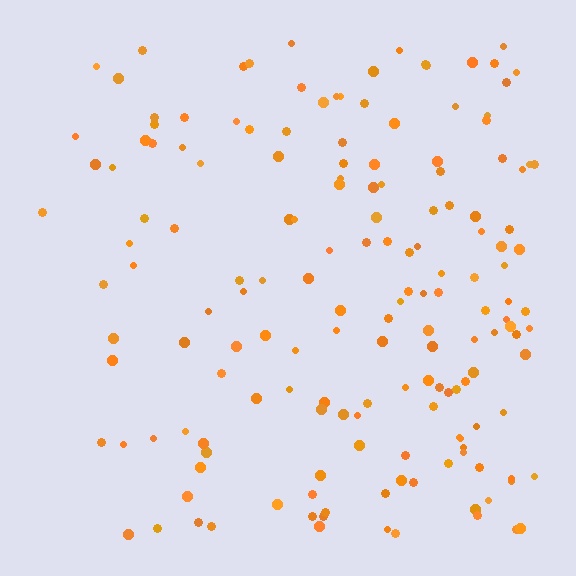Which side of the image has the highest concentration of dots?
The right.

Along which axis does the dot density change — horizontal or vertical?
Horizontal.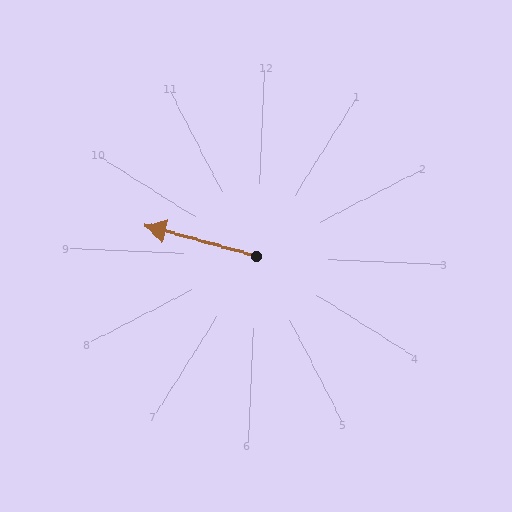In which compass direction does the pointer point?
West.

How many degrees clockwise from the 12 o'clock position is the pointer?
Approximately 283 degrees.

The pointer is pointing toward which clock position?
Roughly 9 o'clock.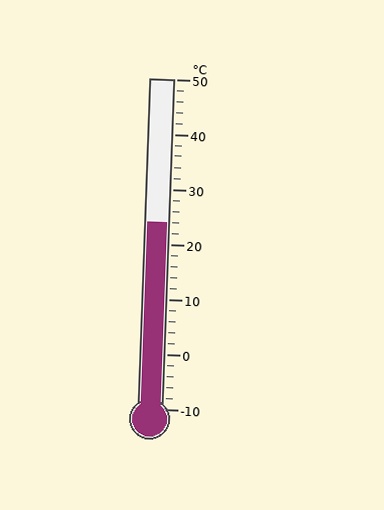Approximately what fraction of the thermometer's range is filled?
The thermometer is filled to approximately 55% of its range.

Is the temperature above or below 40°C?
The temperature is below 40°C.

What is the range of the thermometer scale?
The thermometer scale ranges from -10°C to 50°C.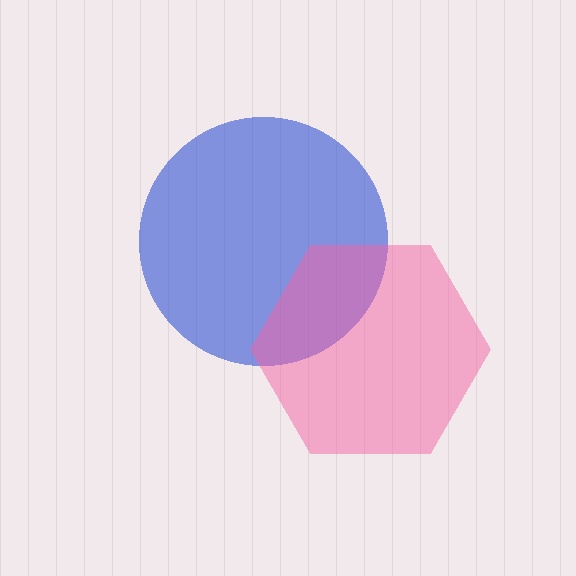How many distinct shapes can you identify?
There are 2 distinct shapes: a blue circle, a pink hexagon.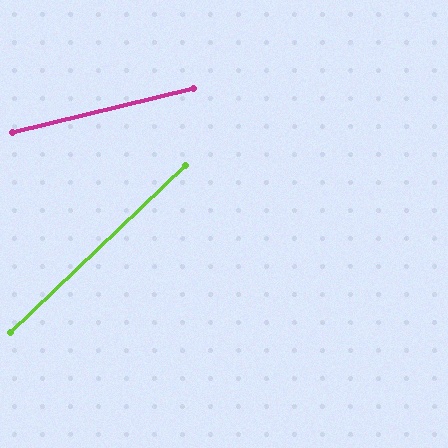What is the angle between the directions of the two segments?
Approximately 30 degrees.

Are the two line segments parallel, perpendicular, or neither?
Neither parallel nor perpendicular — they differ by about 30°.